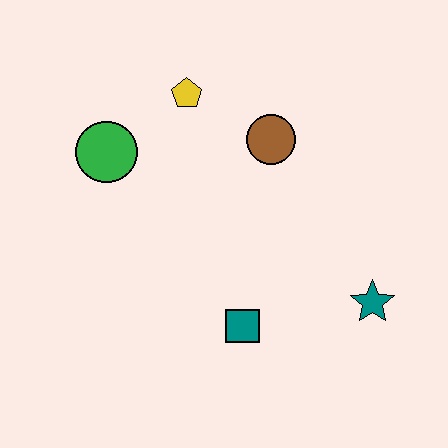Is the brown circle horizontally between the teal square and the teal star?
Yes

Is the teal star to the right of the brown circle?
Yes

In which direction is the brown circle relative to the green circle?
The brown circle is to the right of the green circle.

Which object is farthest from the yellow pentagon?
The teal star is farthest from the yellow pentagon.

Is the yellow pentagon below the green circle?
No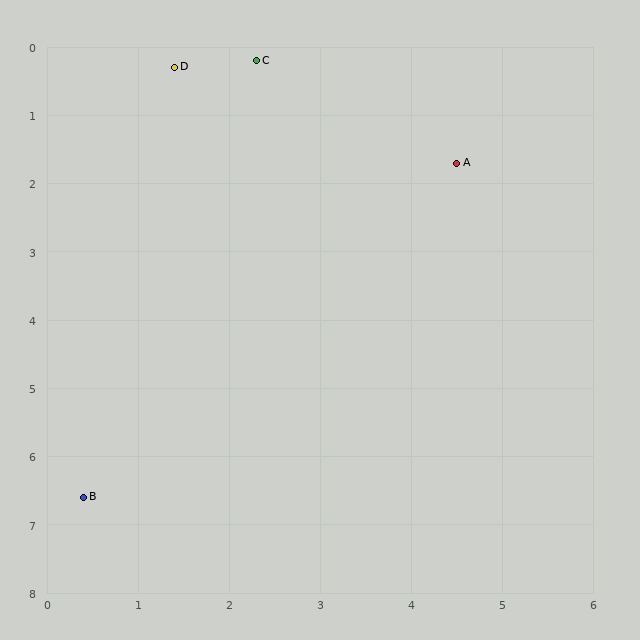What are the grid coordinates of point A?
Point A is at approximately (4.5, 1.7).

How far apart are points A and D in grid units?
Points A and D are about 3.4 grid units apart.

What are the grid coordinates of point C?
Point C is at approximately (2.3, 0.2).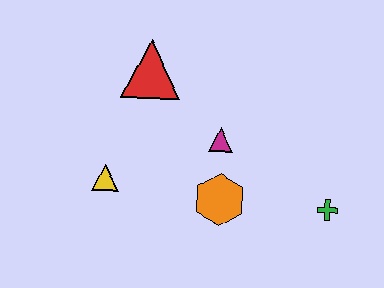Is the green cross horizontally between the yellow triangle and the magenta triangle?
No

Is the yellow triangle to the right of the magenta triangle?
No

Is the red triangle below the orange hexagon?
No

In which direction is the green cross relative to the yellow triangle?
The green cross is to the right of the yellow triangle.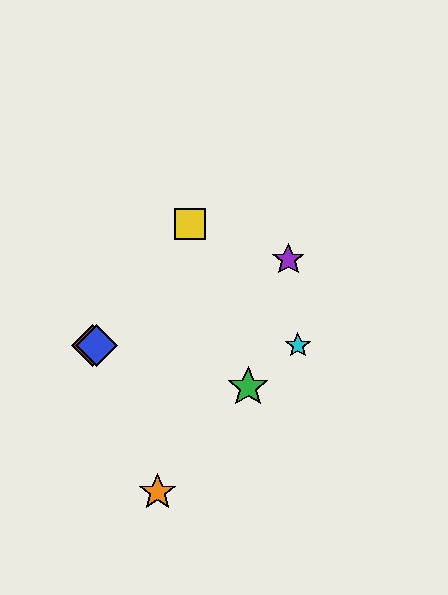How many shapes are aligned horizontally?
3 shapes (the red diamond, the blue diamond, the cyan star) are aligned horizontally.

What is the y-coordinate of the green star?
The green star is at y≈387.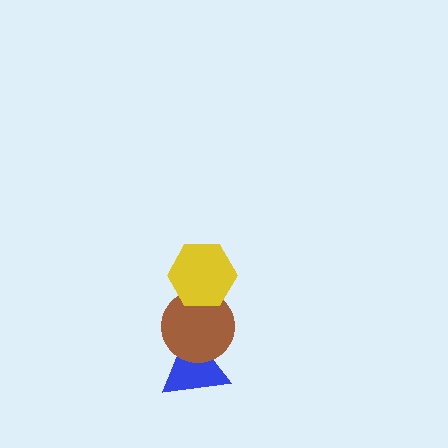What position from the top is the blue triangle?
The blue triangle is 3rd from the top.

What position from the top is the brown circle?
The brown circle is 2nd from the top.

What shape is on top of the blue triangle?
The brown circle is on top of the blue triangle.